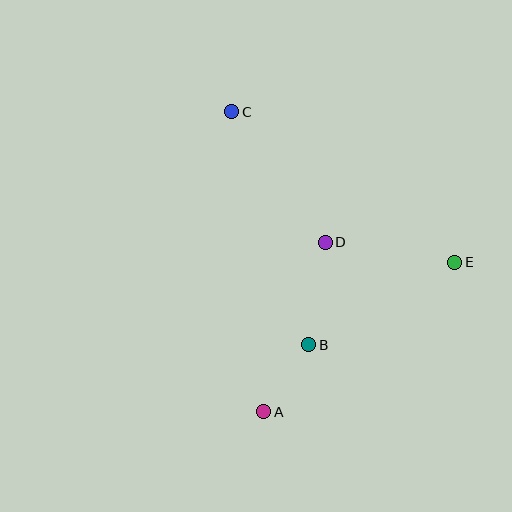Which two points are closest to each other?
Points A and B are closest to each other.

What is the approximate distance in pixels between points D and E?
The distance between D and E is approximately 131 pixels.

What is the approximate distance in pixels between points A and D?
The distance between A and D is approximately 180 pixels.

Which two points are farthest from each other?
Points A and C are farthest from each other.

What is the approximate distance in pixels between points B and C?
The distance between B and C is approximately 245 pixels.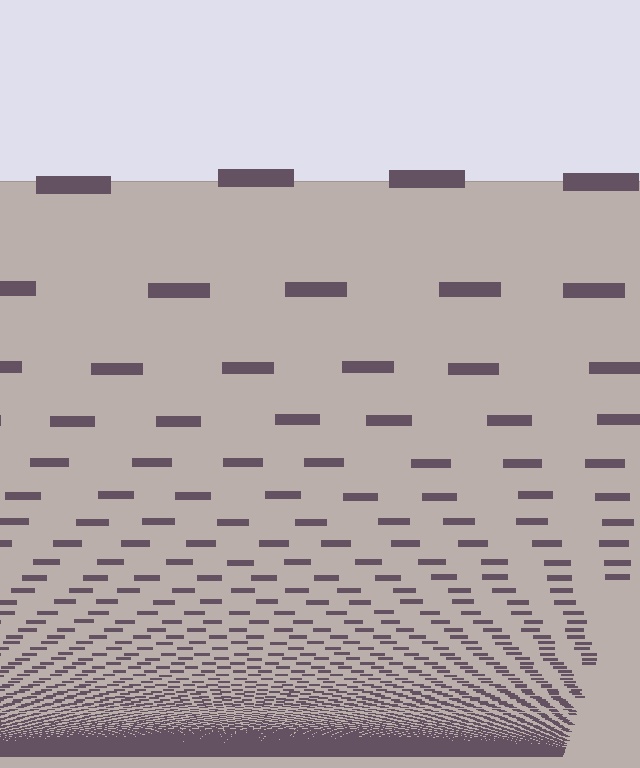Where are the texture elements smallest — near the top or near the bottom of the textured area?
Near the bottom.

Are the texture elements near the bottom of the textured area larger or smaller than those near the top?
Smaller. The gradient is inverted — elements near the bottom are smaller and denser.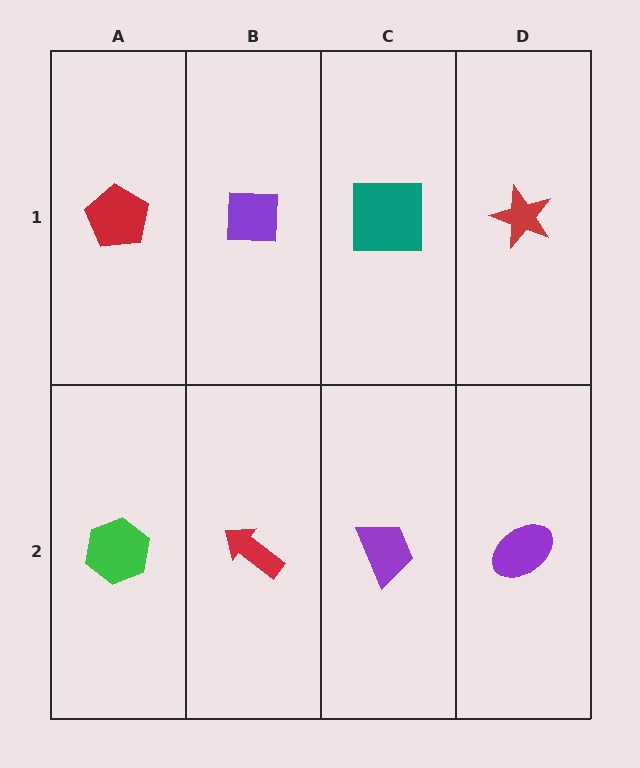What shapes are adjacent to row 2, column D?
A red star (row 1, column D), a purple trapezoid (row 2, column C).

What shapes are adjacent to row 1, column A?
A green hexagon (row 2, column A), a purple square (row 1, column B).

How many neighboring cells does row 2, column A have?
2.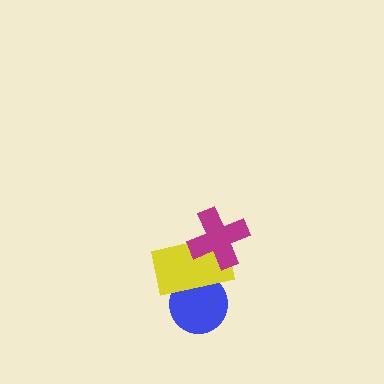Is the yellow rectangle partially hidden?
Yes, it is partially covered by another shape.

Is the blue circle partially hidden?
Yes, it is partially covered by another shape.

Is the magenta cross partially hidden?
No, no other shape covers it.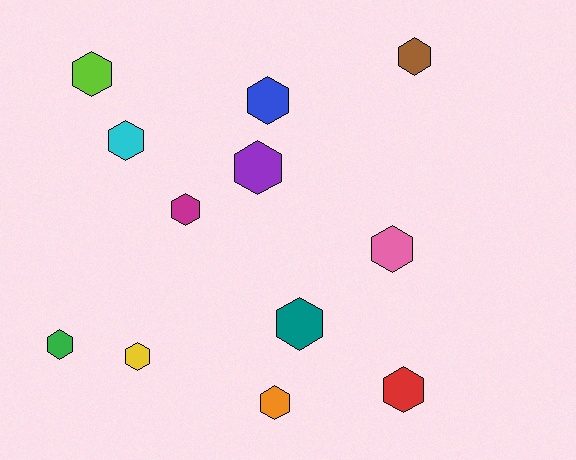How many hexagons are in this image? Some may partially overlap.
There are 12 hexagons.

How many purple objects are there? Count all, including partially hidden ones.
There is 1 purple object.